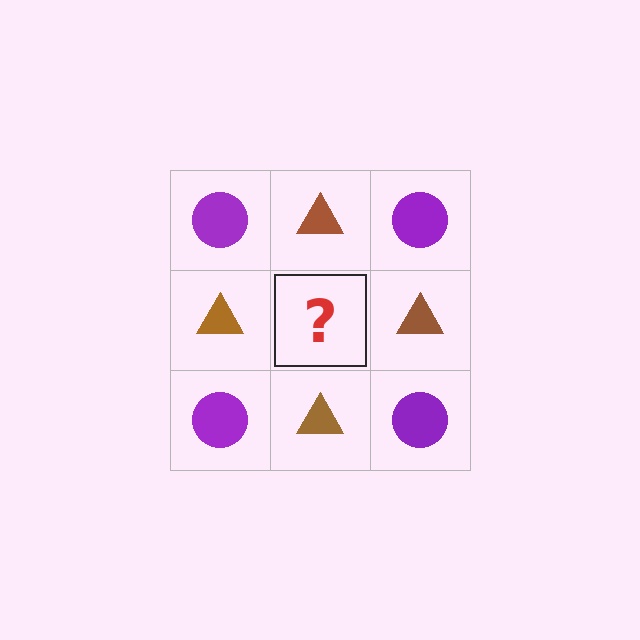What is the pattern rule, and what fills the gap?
The rule is that it alternates purple circle and brown triangle in a checkerboard pattern. The gap should be filled with a purple circle.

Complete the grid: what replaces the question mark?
The question mark should be replaced with a purple circle.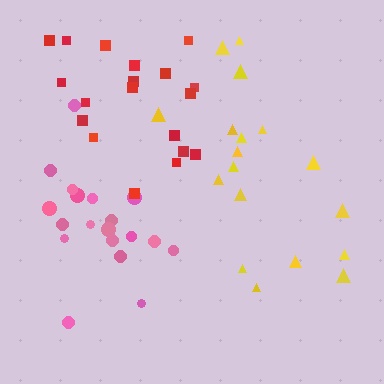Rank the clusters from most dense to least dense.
pink, red, yellow.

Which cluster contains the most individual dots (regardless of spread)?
Yellow (19).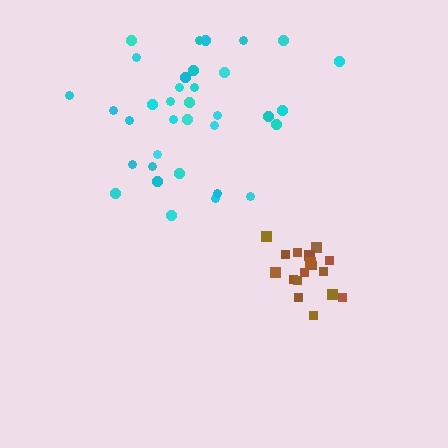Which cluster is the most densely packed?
Brown.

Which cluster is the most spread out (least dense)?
Cyan.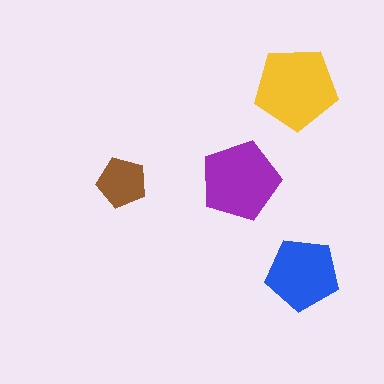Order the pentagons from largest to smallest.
the yellow one, the purple one, the blue one, the brown one.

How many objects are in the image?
There are 4 objects in the image.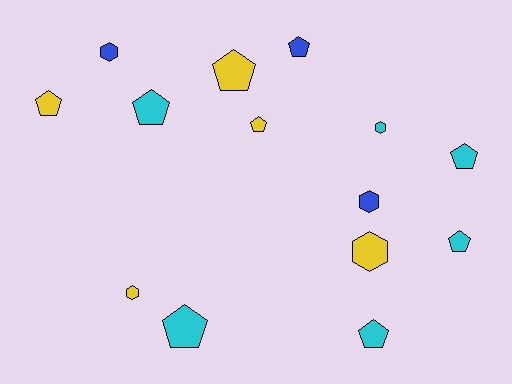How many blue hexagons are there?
There are 2 blue hexagons.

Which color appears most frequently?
Cyan, with 6 objects.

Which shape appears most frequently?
Pentagon, with 9 objects.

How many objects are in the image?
There are 14 objects.